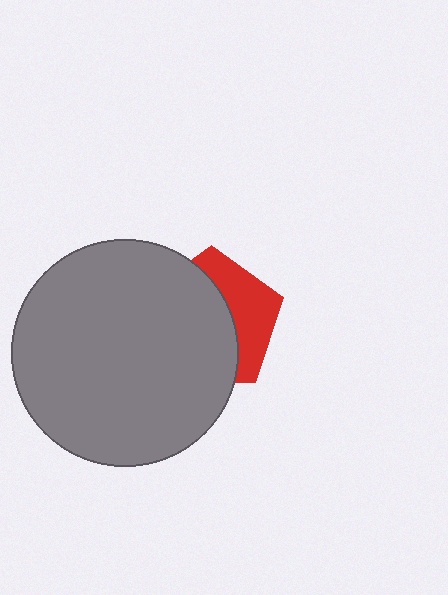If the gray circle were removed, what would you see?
You would see the complete red pentagon.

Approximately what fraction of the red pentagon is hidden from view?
Roughly 64% of the red pentagon is hidden behind the gray circle.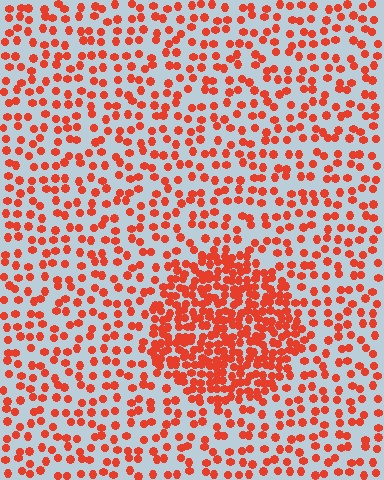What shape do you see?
I see a circle.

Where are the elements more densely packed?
The elements are more densely packed inside the circle boundary.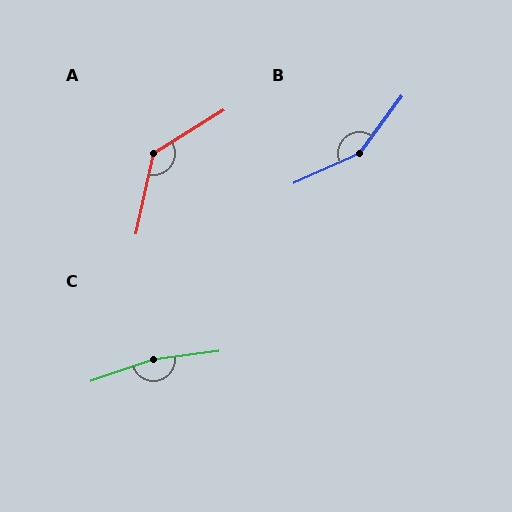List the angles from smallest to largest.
A (134°), B (150°), C (168°).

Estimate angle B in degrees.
Approximately 150 degrees.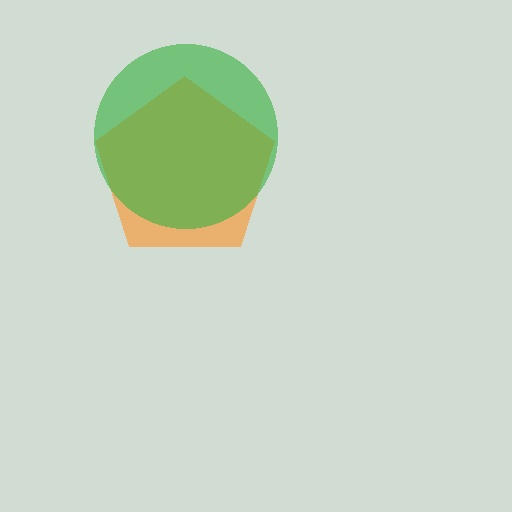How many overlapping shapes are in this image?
There are 2 overlapping shapes in the image.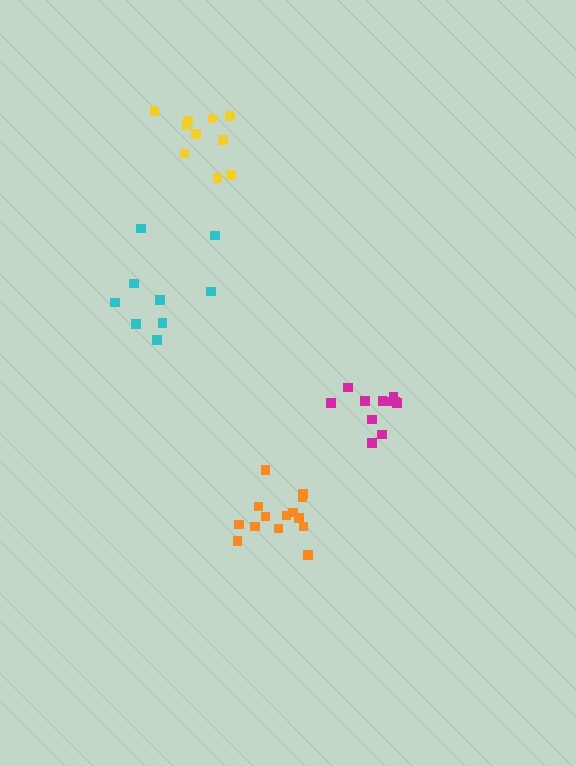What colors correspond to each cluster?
The clusters are colored: orange, magenta, cyan, yellow.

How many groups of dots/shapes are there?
There are 4 groups.